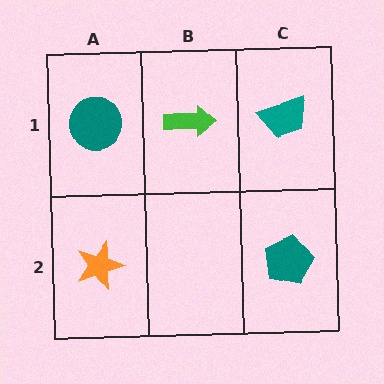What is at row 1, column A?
A teal circle.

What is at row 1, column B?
A green arrow.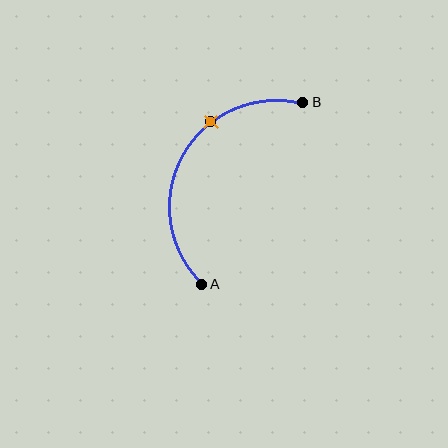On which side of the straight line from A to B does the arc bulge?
The arc bulges to the left of the straight line connecting A and B.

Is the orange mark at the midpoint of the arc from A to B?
No. The orange mark lies on the arc but is closer to endpoint B. The arc midpoint would be at the point on the curve equidistant along the arc from both A and B.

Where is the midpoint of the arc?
The arc midpoint is the point on the curve farthest from the straight line joining A and B. It sits to the left of that line.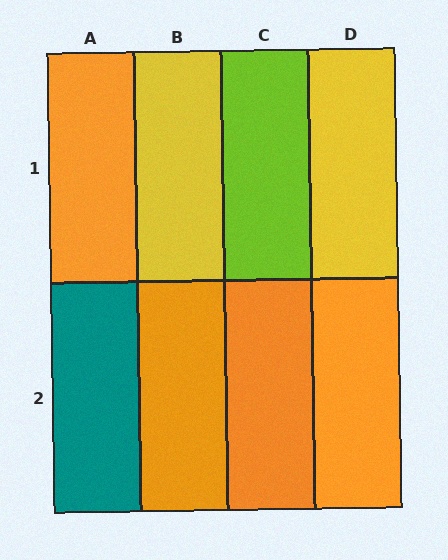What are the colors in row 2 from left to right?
Teal, orange, orange, orange.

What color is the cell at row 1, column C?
Lime.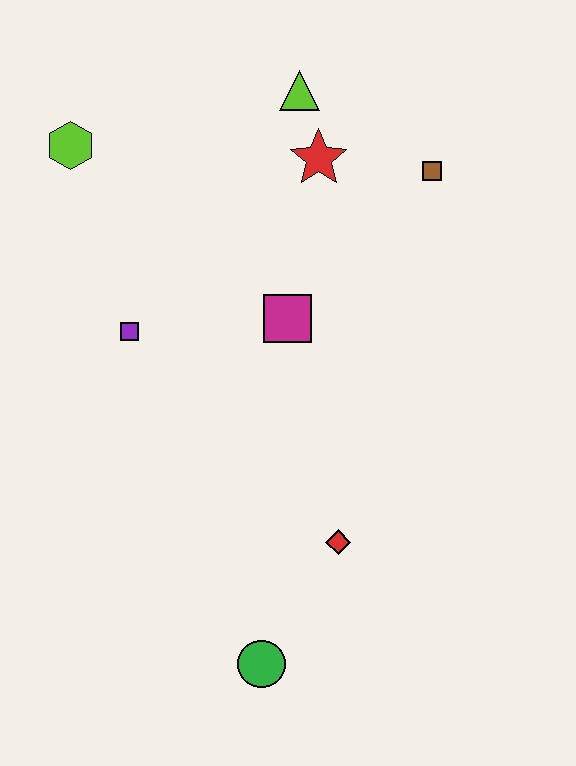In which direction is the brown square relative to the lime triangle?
The brown square is to the right of the lime triangle.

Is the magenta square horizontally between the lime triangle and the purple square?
Yes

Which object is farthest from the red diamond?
The lime hexagon is farthest from the red diamond.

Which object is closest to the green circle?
The red diamond is closest to the green circle.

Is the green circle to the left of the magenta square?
Yes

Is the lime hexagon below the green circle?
No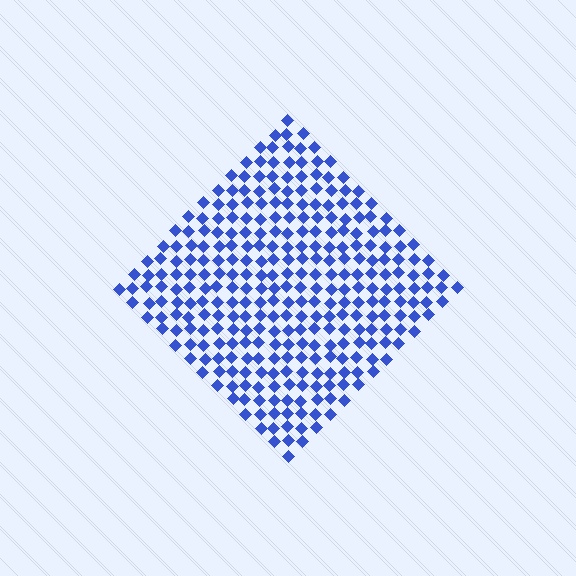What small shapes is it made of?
It is made of small diamonds.